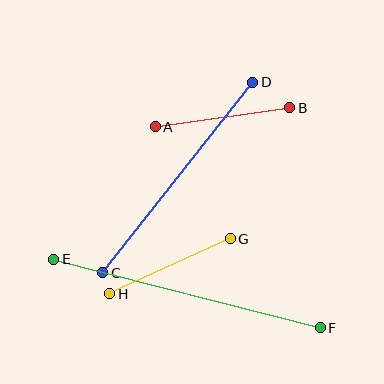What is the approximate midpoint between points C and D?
The midpoint is at approximately (178, 177) pixels.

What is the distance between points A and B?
The distance is approximately 136 pixels.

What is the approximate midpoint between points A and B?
The midpoint is at approximately (223, 117) pixels.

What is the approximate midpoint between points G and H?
The midpoint is at approximately (170, 266) pixels.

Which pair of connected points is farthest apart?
Points E and F are farthest apart.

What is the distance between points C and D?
The distance is approximately 243 pixels.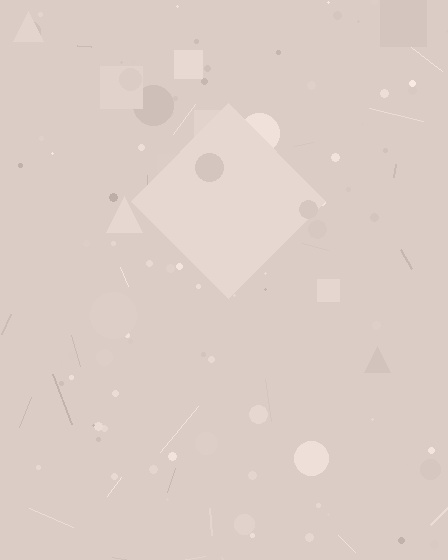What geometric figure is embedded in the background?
A diamond is embedded in the background.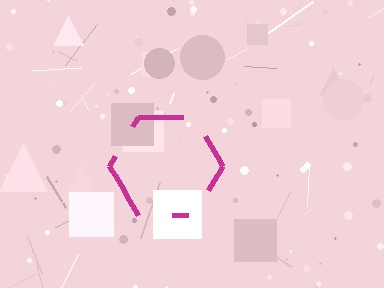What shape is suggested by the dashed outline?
The dashed outline suggests a hexagon.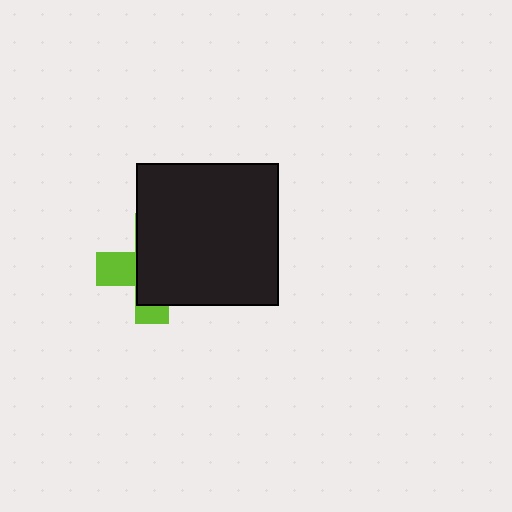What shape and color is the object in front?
The object in front is a black square.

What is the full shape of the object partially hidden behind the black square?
The partially hidden object is a lime cross.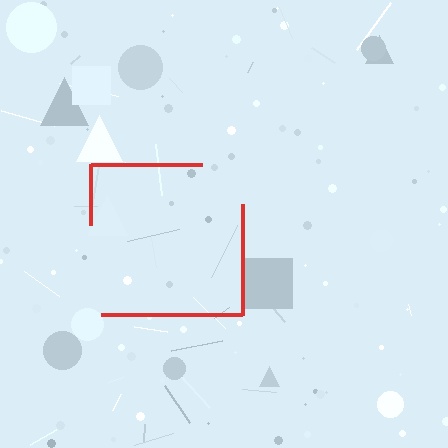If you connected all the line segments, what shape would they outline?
They would outline a square.